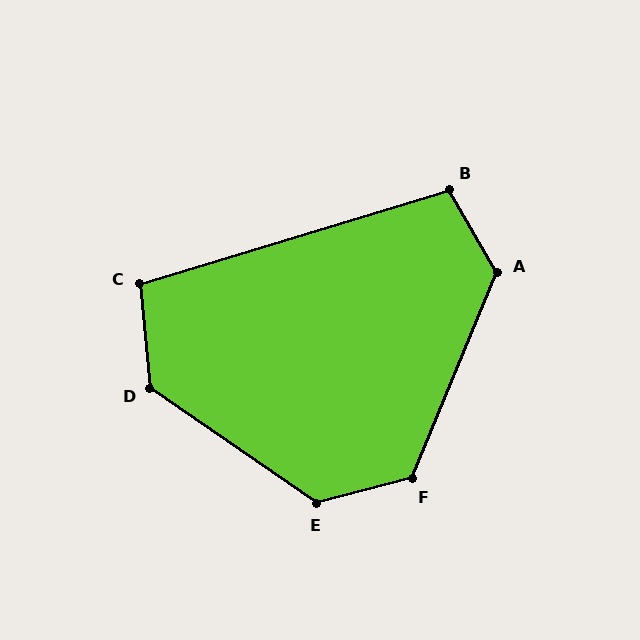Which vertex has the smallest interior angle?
C, at approximately 102 degrees.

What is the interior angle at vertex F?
Approximately 127 degrees (obtuse).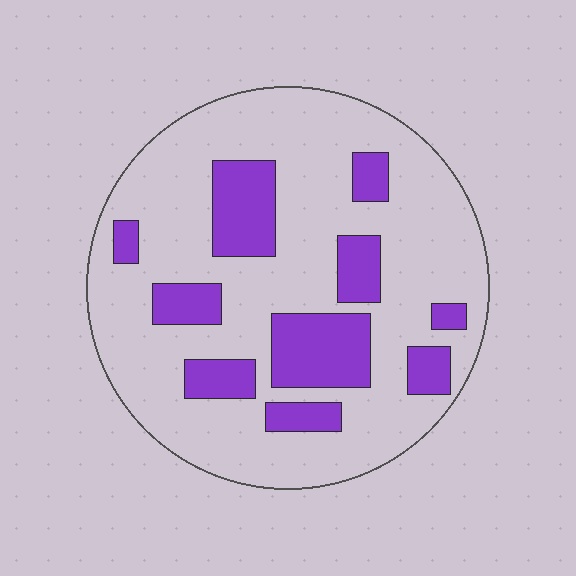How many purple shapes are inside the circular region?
10.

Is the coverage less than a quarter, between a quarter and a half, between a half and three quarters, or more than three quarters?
Less than a quarter.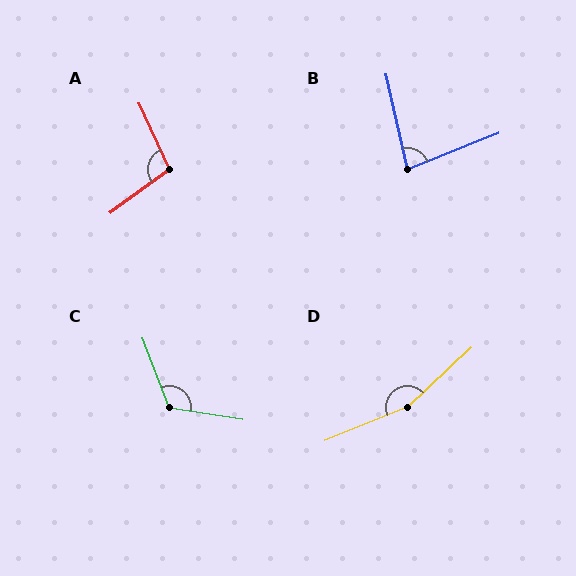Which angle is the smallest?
B, at approximately 81 degrees.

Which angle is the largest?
D, at approximately 159 degrees.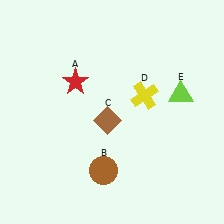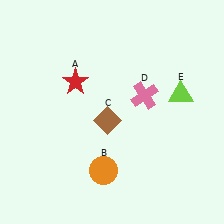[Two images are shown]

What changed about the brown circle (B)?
In Image 1, B is brown. In Image 2, it changed to orange.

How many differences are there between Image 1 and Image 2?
There are 2 differences between the two images.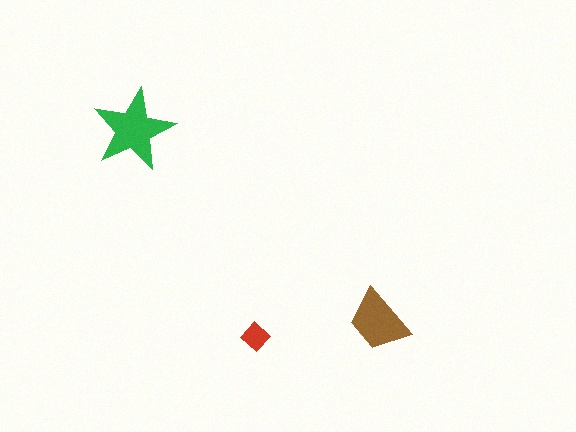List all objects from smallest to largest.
The red diamond, the brown trapezoid, the green star.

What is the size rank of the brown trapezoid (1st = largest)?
2nd.